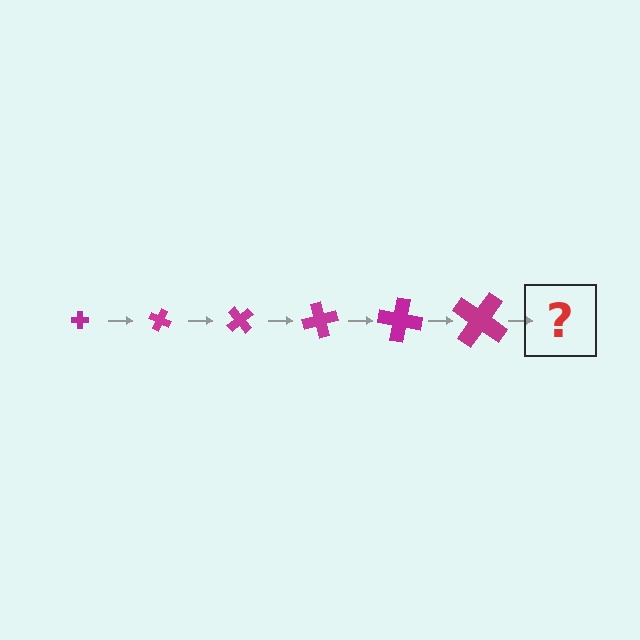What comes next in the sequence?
The next element should be a cross, larger than the previous one and rotated 150 degrees from the start.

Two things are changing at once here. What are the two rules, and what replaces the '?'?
The two rules are that the cross grows larger each step and it rotates 25 degrees each step. The '?' should be a cross, larger than the previous one and rotated 150 degrees from the start.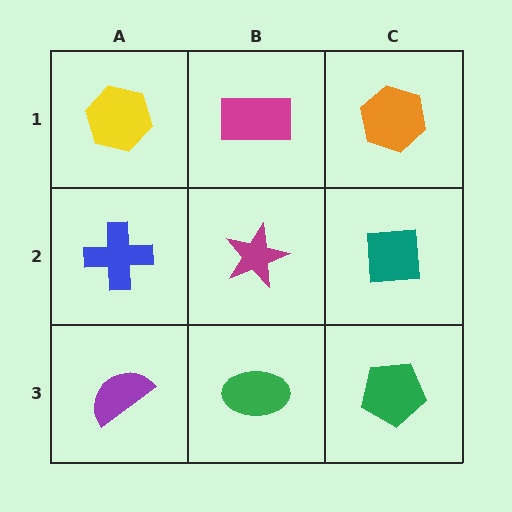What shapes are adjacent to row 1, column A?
A blue cross (row 2, column A), a magenta rectangle (row 1, column B).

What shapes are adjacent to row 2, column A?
A yellow hexagon (row 1, column A), a purple semicircle (row 3, column A), a magenta star (row 2, column B).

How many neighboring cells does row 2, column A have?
3.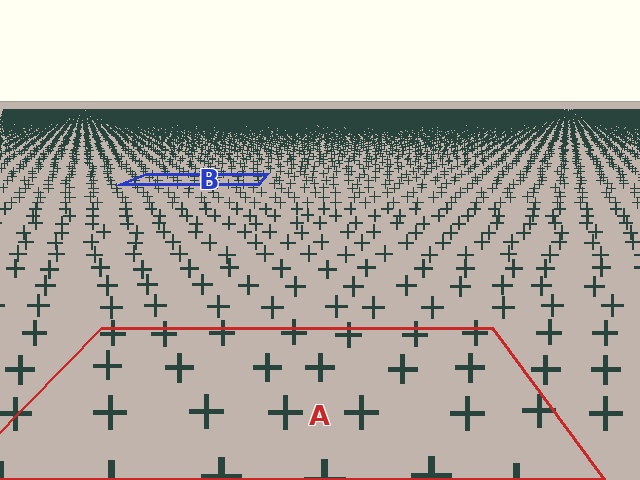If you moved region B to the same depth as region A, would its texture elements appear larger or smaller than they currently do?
They would appear larger. At a closer depth, the same texture elements are projected at a bigger on-screen size.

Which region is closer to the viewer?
Region A is closer. The texture elements there are larger and more spread out.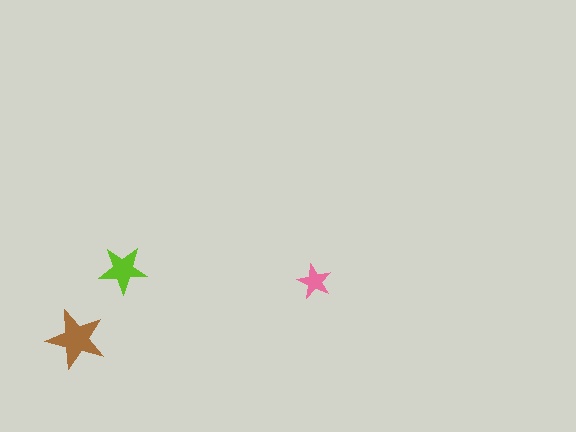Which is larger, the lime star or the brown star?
The brown one.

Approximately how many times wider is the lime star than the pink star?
About 1.5 times wider.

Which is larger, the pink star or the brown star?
The brown one.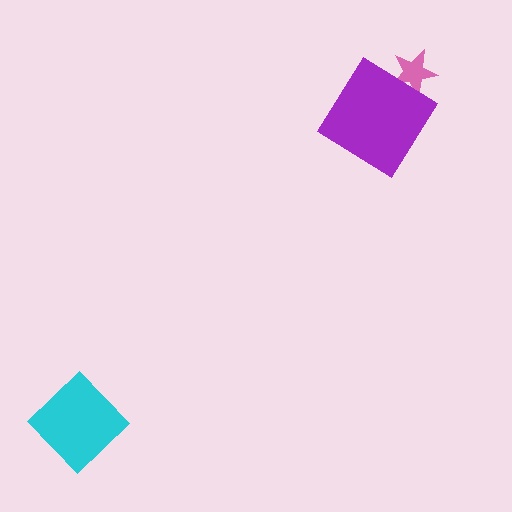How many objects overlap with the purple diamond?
1 object overlaps with the purple diamond.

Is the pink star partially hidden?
Yes, it is partially covered by another shape.